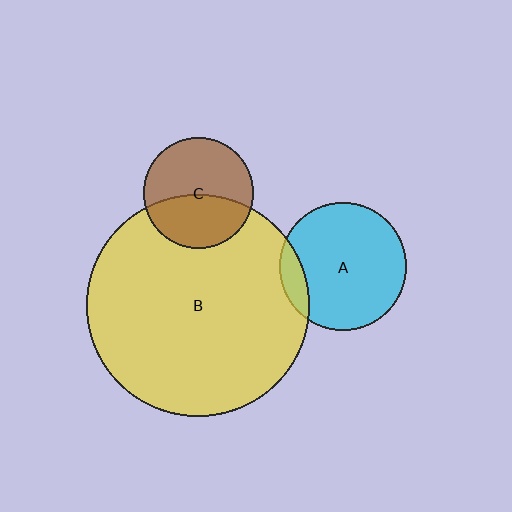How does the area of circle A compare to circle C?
Approximately 1.3 times.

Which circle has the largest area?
Circle B (yellow).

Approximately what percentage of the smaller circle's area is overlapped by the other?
Approximately 10%.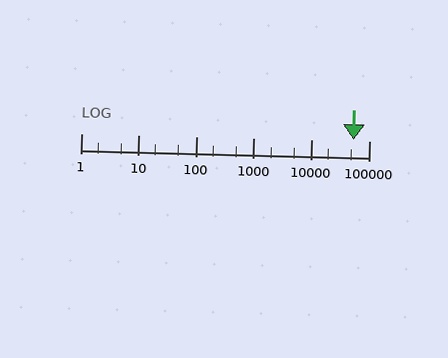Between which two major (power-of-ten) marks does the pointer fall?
The pointer is between 10000 and 100000.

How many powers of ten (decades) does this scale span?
The scale spans 5 decades, from 1 to 100000.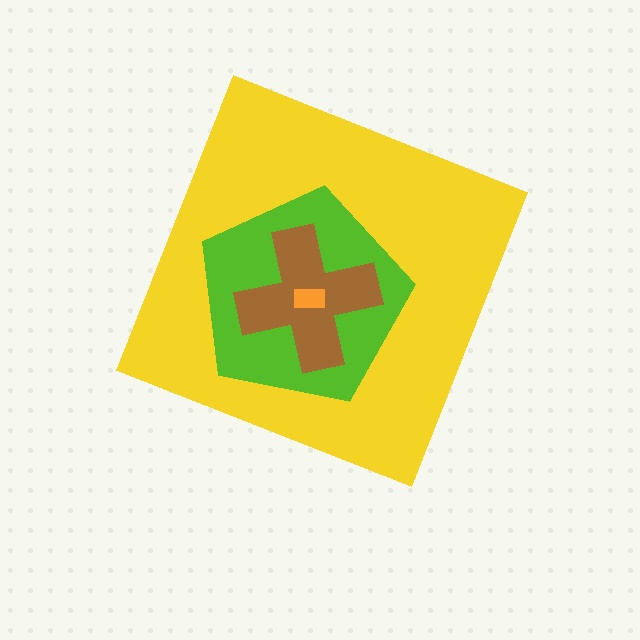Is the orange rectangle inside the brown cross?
Yes.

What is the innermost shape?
The orange rectangle.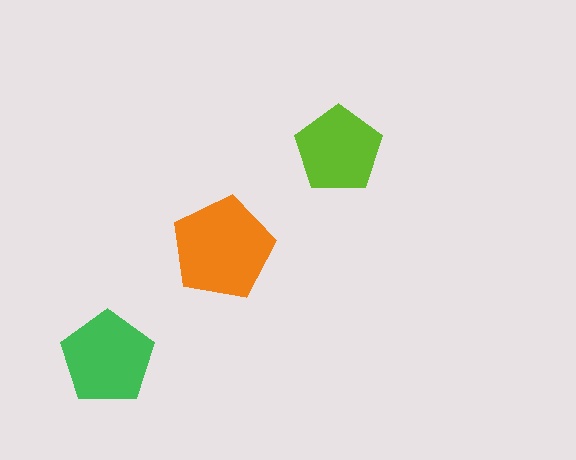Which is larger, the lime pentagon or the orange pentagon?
The orange one.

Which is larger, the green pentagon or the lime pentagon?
The green one.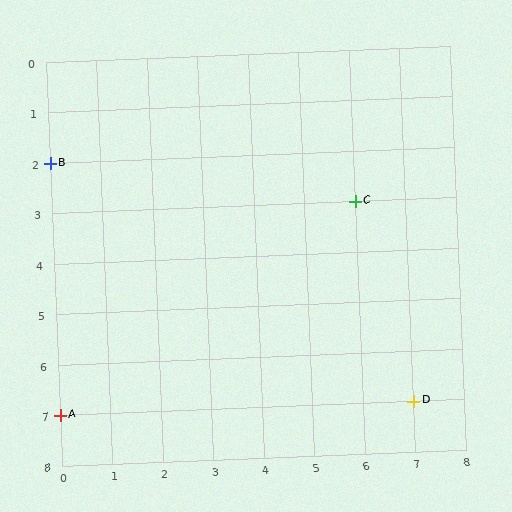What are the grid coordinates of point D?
Point D is at grid coordinates (7, 7).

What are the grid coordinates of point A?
Point A is at grid coordinates (0, 7).